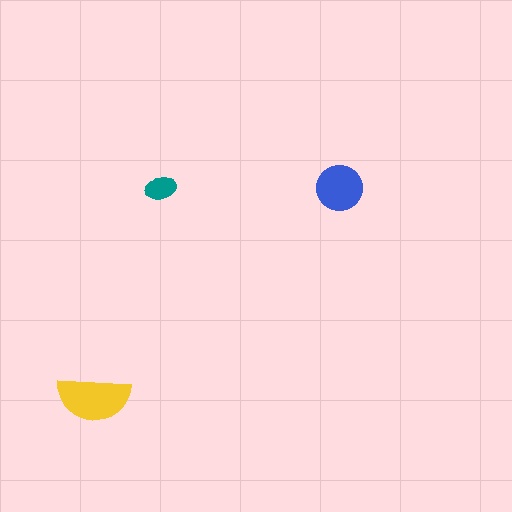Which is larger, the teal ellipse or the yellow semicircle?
The yellow semicircle.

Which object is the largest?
The yellow semicircle.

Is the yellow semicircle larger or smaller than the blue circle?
Larger.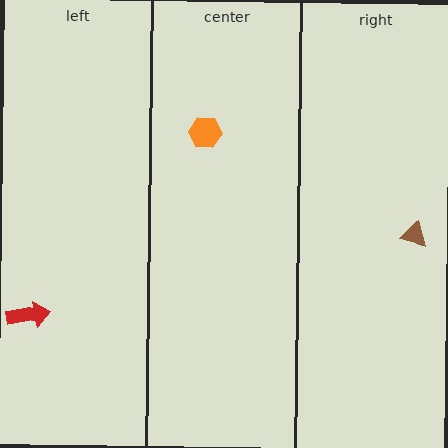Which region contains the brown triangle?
The right region.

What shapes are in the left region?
The red arrow.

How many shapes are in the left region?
1.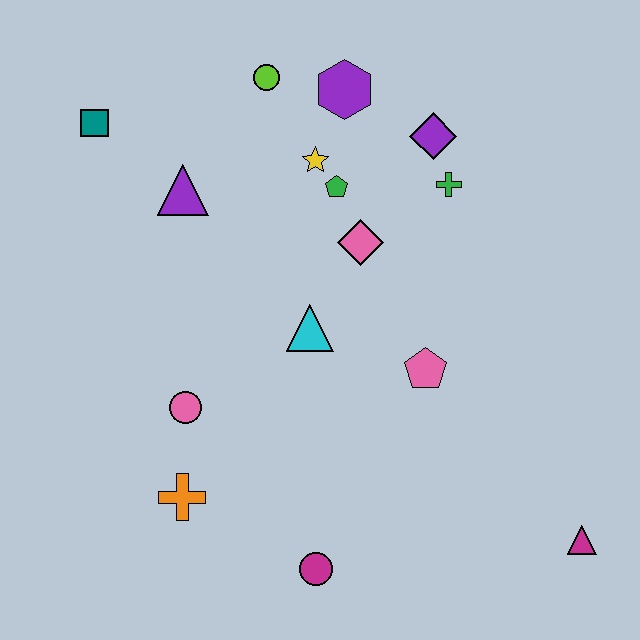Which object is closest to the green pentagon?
The yellow star is closest to the green pentagon.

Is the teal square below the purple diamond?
No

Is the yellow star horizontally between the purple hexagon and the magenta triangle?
No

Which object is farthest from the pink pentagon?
The teal square is farthest from the pink pentagon.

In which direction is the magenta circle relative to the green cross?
The magenta circle is below the green cross.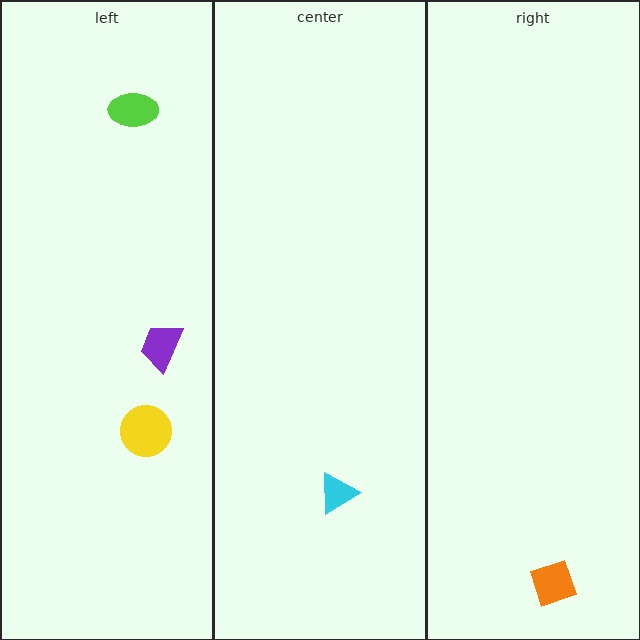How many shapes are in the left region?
3.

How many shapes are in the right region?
1.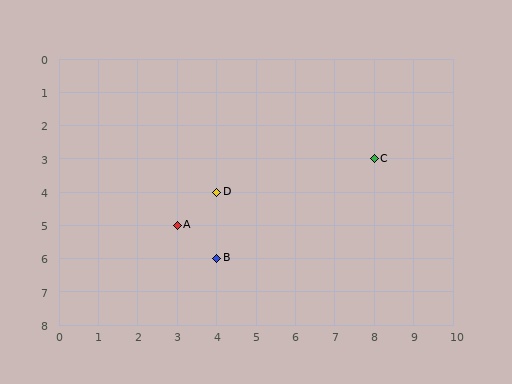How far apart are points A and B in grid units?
Points A and B are 1 column and 1 row apart (about 1.4 grid units diagonally).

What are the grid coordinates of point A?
Point A is at grid coordinates (3, 5).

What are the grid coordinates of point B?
Point B is at grid coordinates (4, 6).